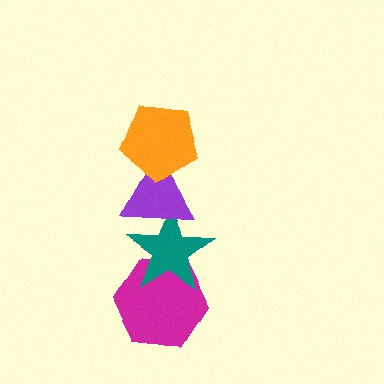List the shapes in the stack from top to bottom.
From top to bottom: the orange pentagon, the purple triangle, the teal star, the magenta hexagon.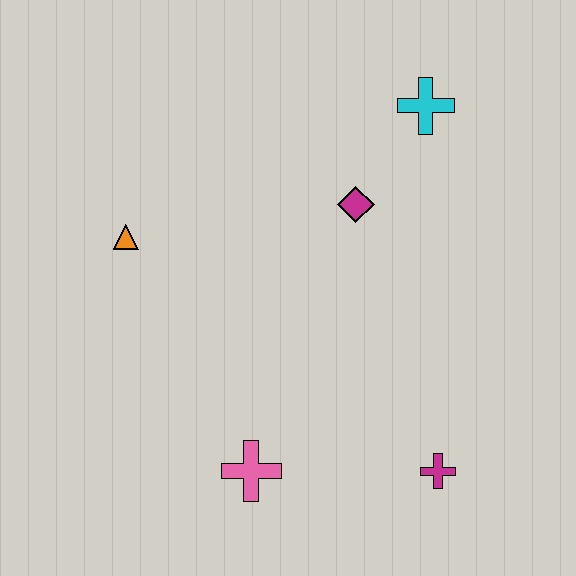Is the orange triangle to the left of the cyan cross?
Yes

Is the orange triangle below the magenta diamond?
Yes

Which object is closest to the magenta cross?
The pink cross is closest to the magenta cross.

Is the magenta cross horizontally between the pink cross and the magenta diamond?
No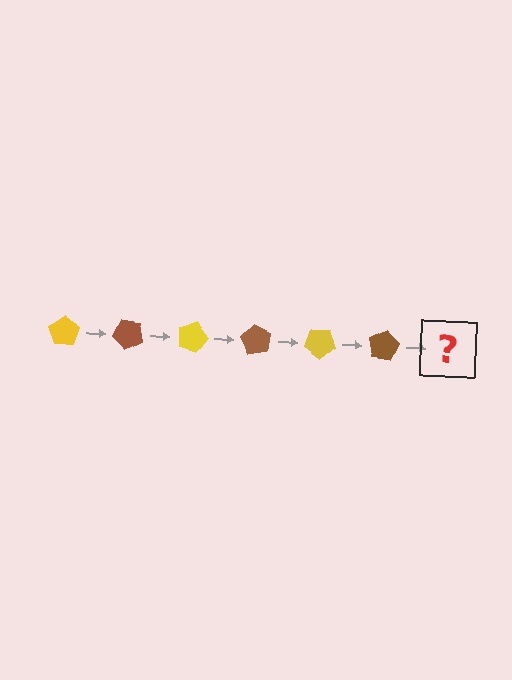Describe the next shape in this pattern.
It should be a yellow pentagon, rotated 270 degrees from the start.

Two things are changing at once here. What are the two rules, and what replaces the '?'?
The two rules are that it rotates 45 degrees each step and the color cycles through yellow and brown. The '?' should be a yellow pentagon, rotated 270 degrees from the start.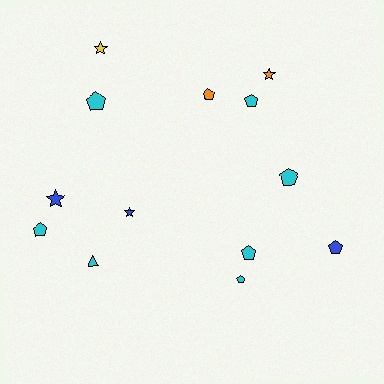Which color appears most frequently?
Cyan, with 7 objects.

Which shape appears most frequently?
Pentagon, with 8 objects.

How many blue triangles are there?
There are no blue triangles.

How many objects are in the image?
There are 13 objects.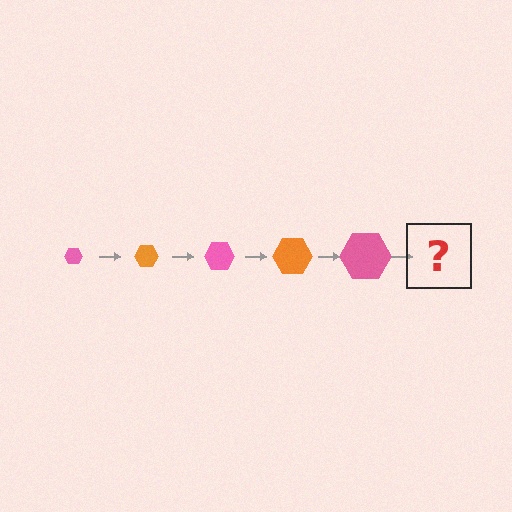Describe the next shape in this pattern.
It should be an orange hexagon, larger than the previous one.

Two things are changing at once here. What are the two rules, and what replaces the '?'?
The two rules are that the hexagon grows larger each step and the color cycles through pink and orange. The '?' should be an orange hexagon, larger than the previous one.